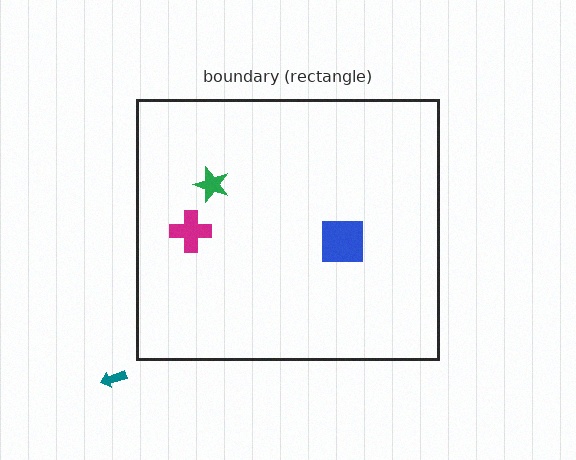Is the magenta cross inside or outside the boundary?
Inside.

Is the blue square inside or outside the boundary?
Inside.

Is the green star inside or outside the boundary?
Inside.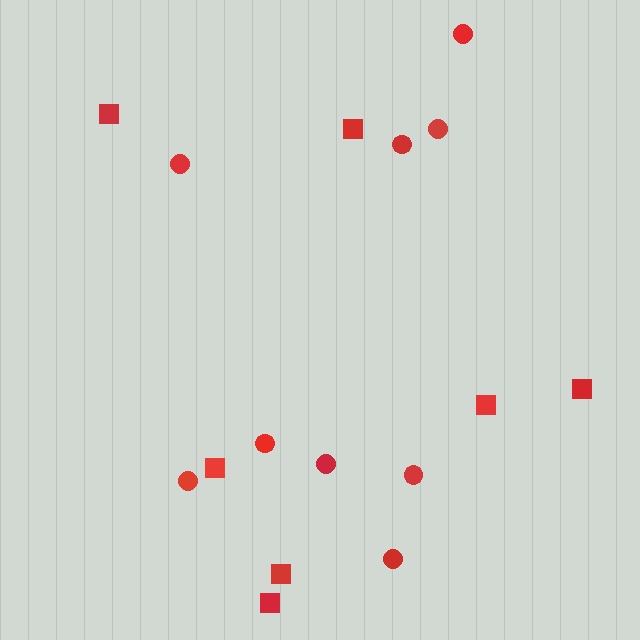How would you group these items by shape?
There are 2 groups: one group of squares (7) and one group of circles (9).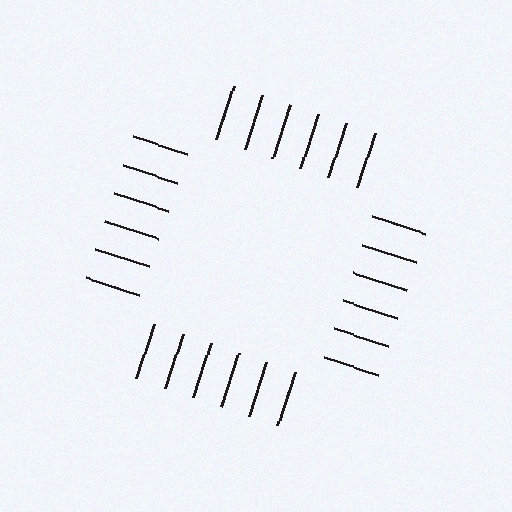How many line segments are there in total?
24 — 6 along each of the 4 edges.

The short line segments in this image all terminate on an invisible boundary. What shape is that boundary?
An illusory square — the line segments terminate on its edges but no continuous stroke is drawn.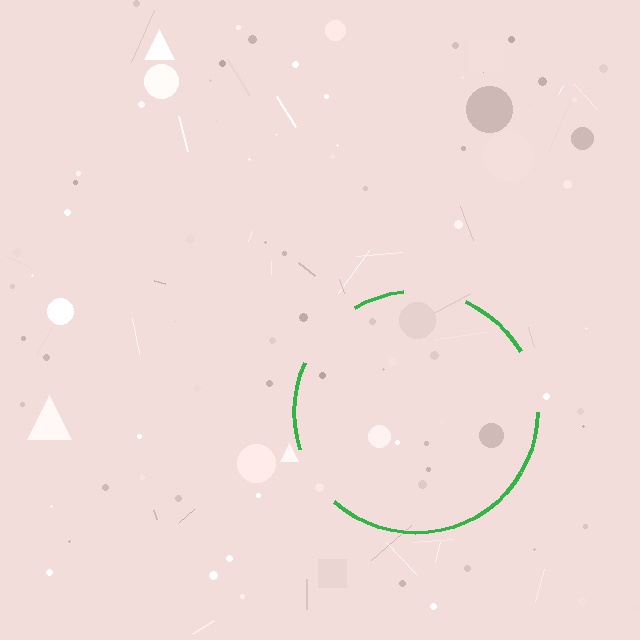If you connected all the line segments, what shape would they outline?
They would outline a circle.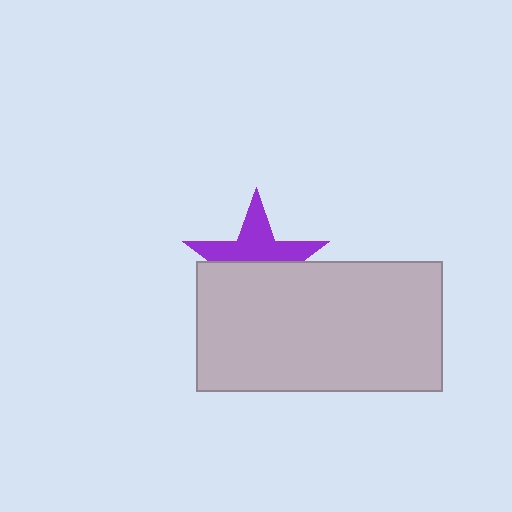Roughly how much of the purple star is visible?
About half of it is visible (roughly 49%).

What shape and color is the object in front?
The object in front is a light gray rectangle.